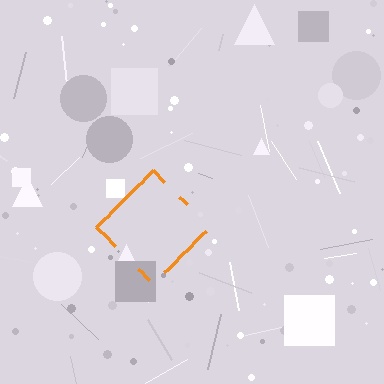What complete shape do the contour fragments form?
The contour fragments form a diamond.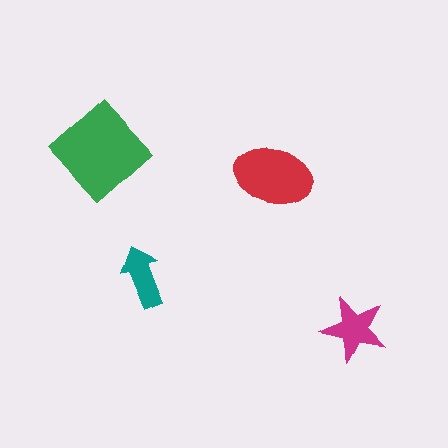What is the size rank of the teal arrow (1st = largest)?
4th.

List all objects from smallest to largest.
The teal arrow, the magenta star, the red ellipse, the green diamond.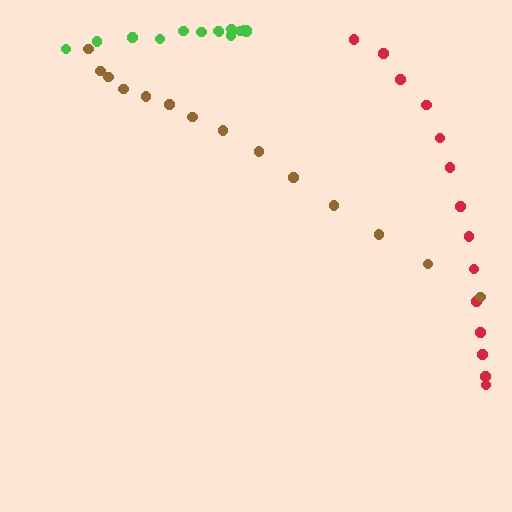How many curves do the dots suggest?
There are 3 distinct paths.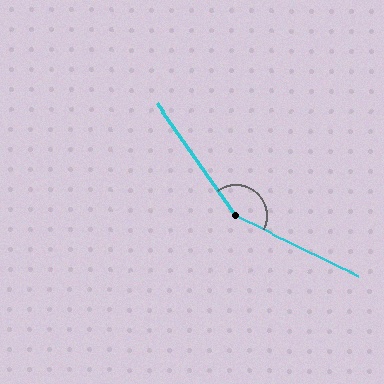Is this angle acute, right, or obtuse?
It is obtuse.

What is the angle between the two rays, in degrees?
Approximately 151 degrees.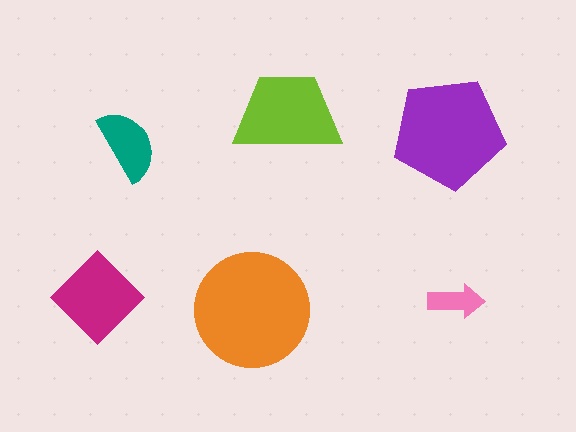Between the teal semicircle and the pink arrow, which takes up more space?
The teal semicircle.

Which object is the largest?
The orange circle.